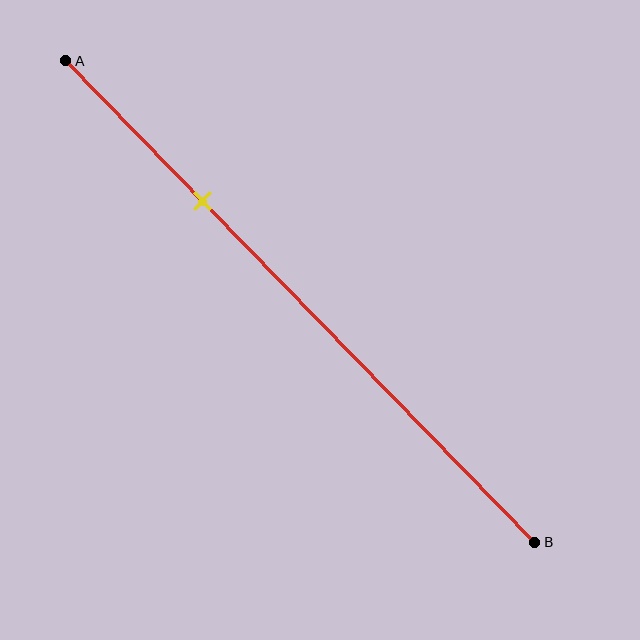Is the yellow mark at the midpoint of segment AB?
No, the mark is at about 30% from A, not at the 50% midpoint.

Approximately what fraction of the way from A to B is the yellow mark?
The yellow mark is approximately 30% of the way from A to B.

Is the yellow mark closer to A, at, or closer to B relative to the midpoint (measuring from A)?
The yellow mark is closer to point A than the midpoint of segment AB.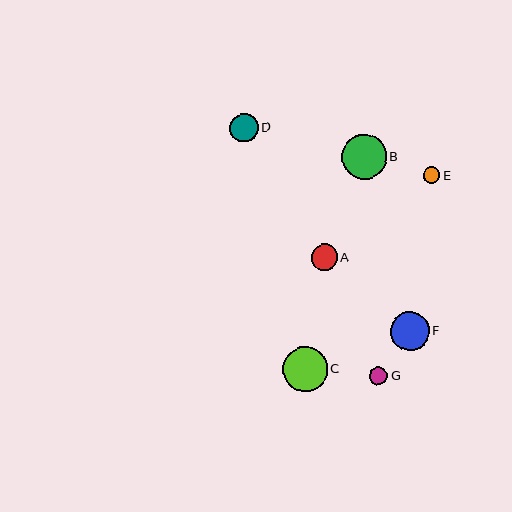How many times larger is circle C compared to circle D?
Circle C is approximately 1.6 times the size of circle D.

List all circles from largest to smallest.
From largest to smallest: C, B, F, D, A, G, E.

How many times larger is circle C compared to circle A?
Circle C is approximately 1.7 times the size of circle A.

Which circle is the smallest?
Circle E is the smallest with a size of approximately 17 pixels.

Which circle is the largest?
Circle C is the largest with a size of approximately 45 pixels.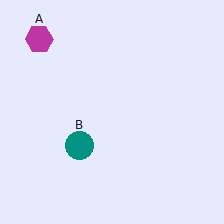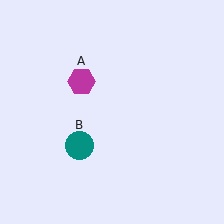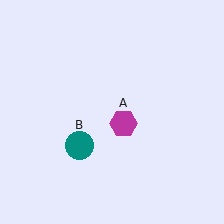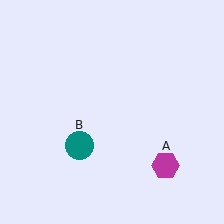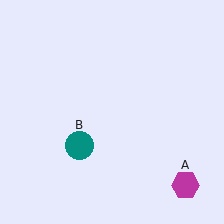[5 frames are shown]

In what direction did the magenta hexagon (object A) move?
The magenta hexagon (object A) moved down and to the right.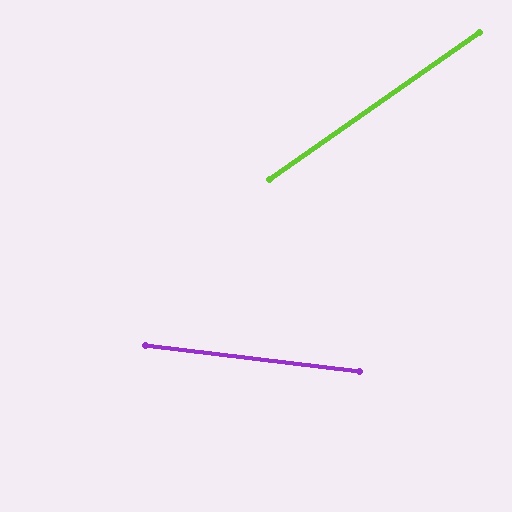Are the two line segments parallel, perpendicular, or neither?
Neither parallel nor perpendicular — they differ by about 42°.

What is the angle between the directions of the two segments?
Approximately 42 degrees.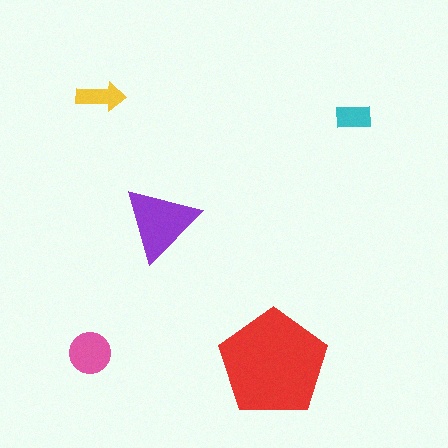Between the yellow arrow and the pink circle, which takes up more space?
The pink circle.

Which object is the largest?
The red pentagon.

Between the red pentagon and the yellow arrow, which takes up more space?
The red pentagon.